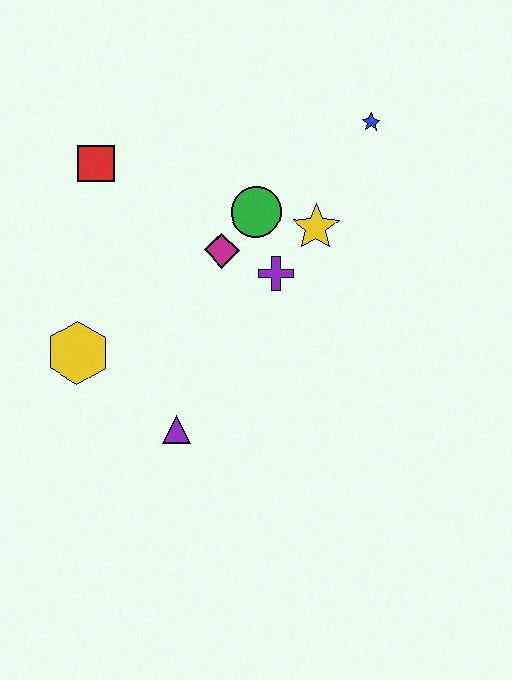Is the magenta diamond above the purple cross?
Yes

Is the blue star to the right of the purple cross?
Yes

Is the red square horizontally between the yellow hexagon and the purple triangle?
Yes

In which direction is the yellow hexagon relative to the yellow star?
The yellow hexagon is to the left of the yellow star.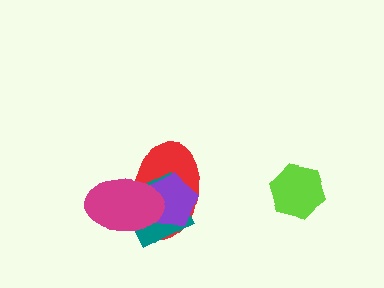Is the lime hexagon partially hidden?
No, no other shape covers it.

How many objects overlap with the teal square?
3 objects overlap with the teal square.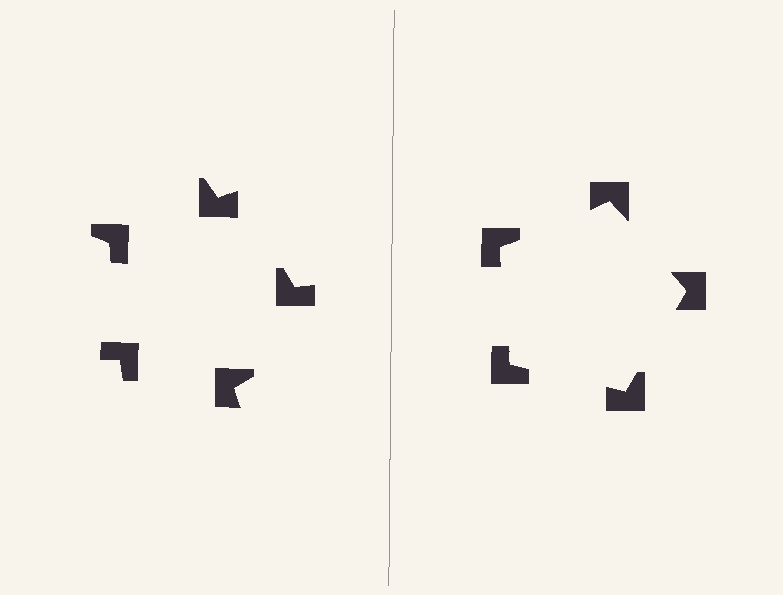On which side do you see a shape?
An illusory pentagon appears on the right side. On the left side the wedge cuts are rotated, so no coherent shape forms.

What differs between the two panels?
The notched squares are positioned identically on both sides; only the wedge orientations differ. On the right they align to a pentagon; on the left they are misaligned.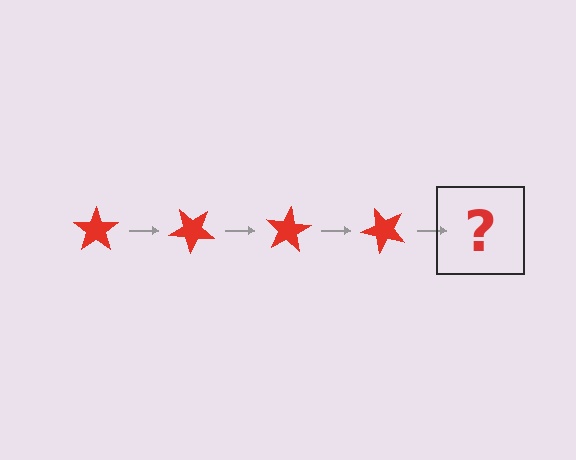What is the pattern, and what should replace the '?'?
The pattern is that the star rotates 40 degrees each step. The '?' should be a red star rotated 160 degrees.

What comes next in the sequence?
The next element should be a red star rotated 160 degrees.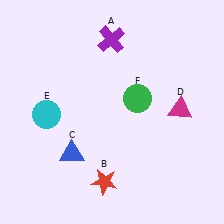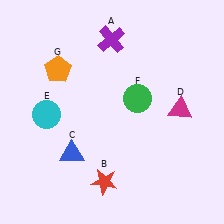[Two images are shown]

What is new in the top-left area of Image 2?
An orange pentagon (G) was added in the top-left area of Image 2.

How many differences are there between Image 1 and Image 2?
There is 1 difference between the two images.